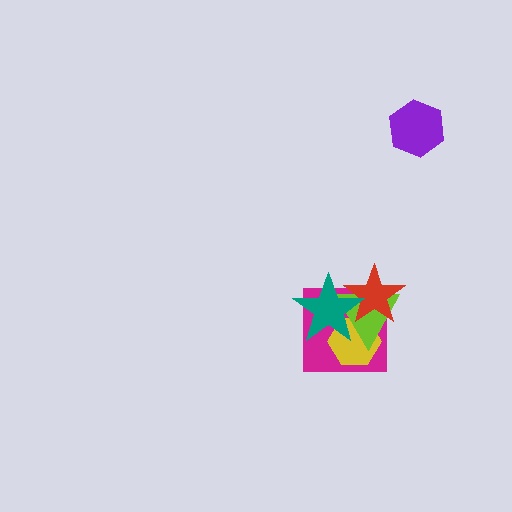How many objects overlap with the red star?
4 objects overlap with the red star.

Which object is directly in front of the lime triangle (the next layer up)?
The red star is directly in front of the lime triangle.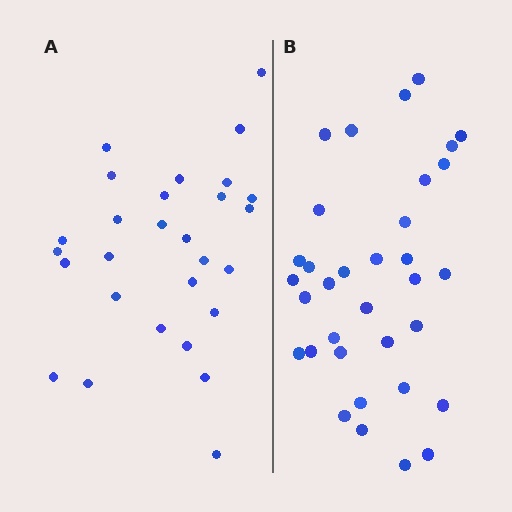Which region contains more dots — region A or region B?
Region B (the right region) has more dots.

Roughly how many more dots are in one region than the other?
Region B has about 6 more dots than region A.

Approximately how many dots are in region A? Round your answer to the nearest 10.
About 30 dots. (The exact count is 28, which rounds to 30.)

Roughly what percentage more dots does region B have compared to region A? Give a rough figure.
About 20% more.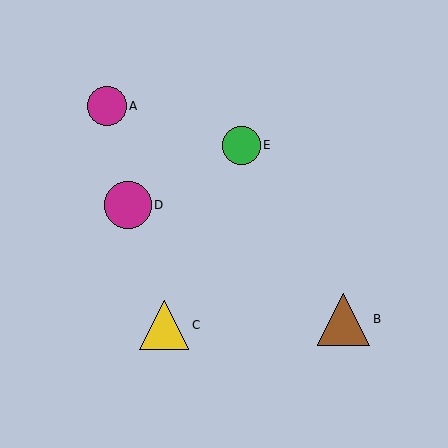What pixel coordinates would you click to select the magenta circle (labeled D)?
Click at (128, 205) to select the magenta circle D.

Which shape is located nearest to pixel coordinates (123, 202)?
The magenta circle (labeled D) at (128, 205) is nearest to that location.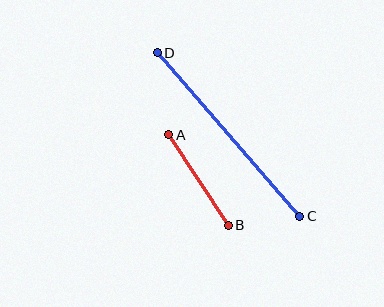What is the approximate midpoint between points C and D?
The midpoint is at approximately (228, 134) pixels.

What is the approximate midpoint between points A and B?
The midpoint is at approximately (199, 180) pixels.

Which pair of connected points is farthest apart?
Points C and D are farthest apart.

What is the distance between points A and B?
The distance is approximately 108 pixels.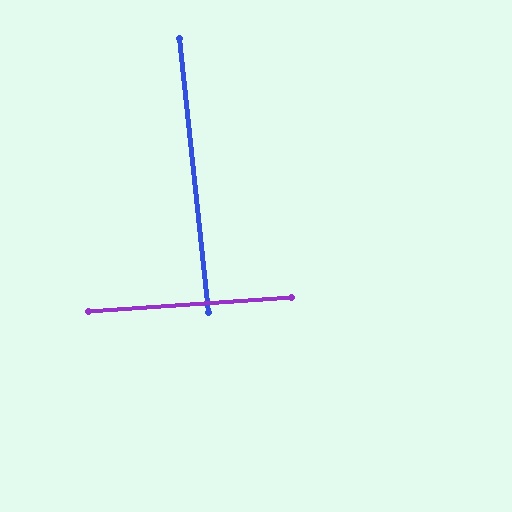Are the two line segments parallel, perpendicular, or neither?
Perpendicular — they meet at approximately 88°.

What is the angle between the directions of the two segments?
Approximately 88 degrees.